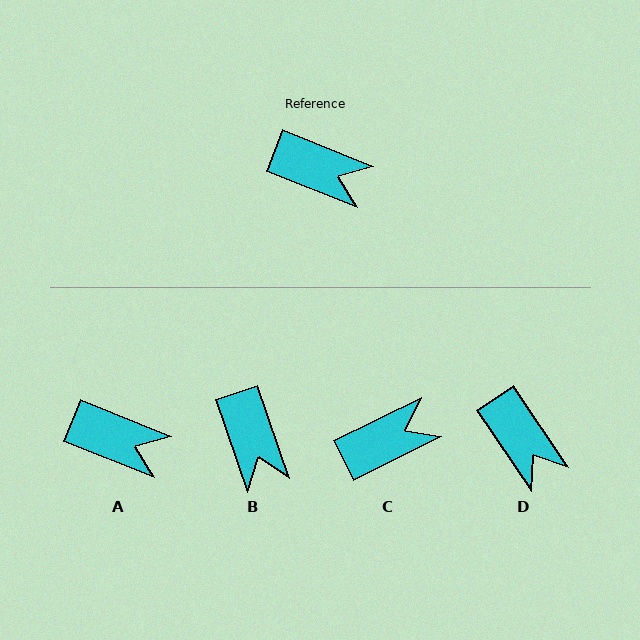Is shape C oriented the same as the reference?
No, it is off by about 48 degrees.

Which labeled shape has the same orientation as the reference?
A.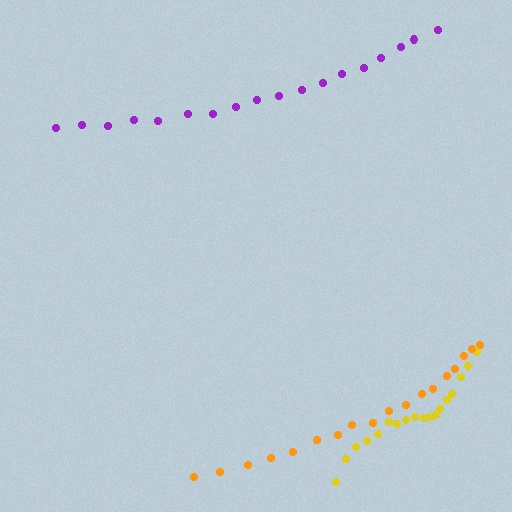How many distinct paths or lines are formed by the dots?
There are 3 distinct paths.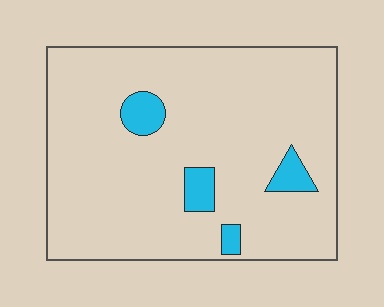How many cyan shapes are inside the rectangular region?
4.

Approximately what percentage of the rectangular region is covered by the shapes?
Approximately 10%.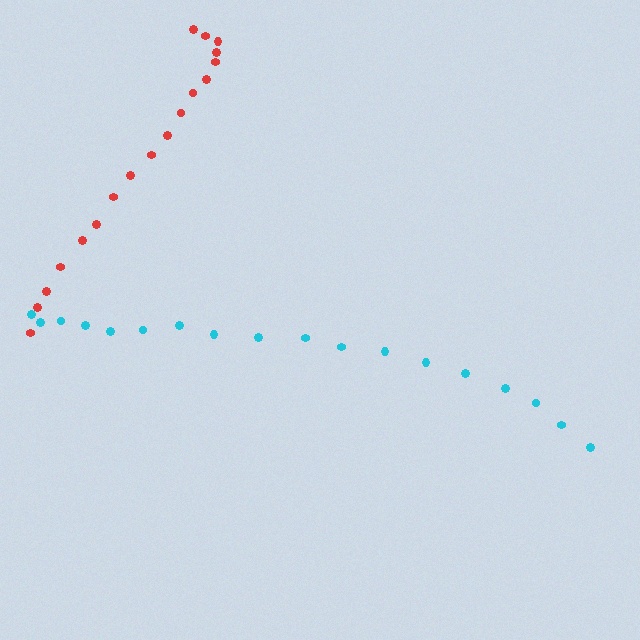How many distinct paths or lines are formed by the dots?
There are 2 distinct paths.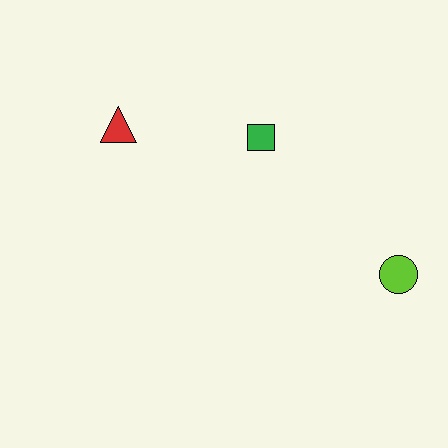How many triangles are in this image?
There is 1 triangle.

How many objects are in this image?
There are 3 objects.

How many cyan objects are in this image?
There are no cyan objects.